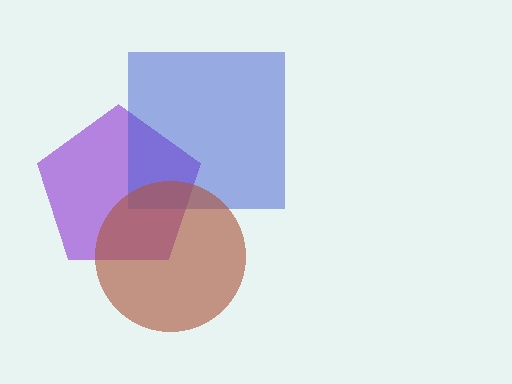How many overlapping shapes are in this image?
There are 3 overlapping shapes in the image.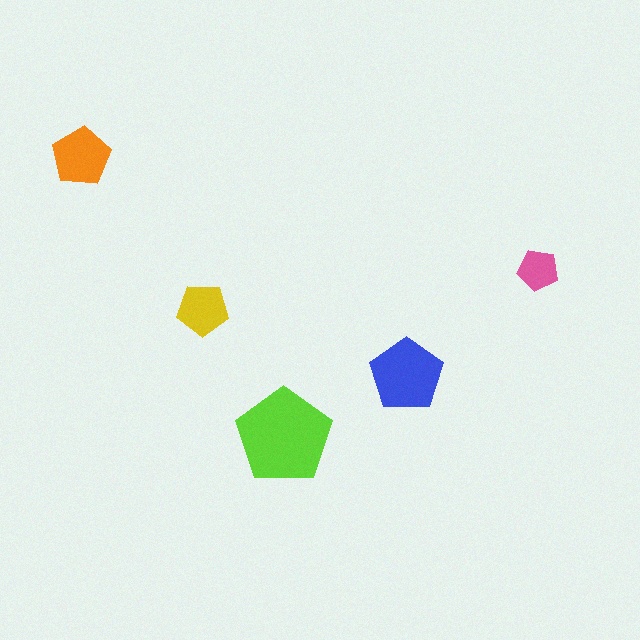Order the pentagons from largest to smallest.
the lime one, the blue one, the orange one, the yellow one, the pink one.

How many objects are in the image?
There are 5 objects in the image.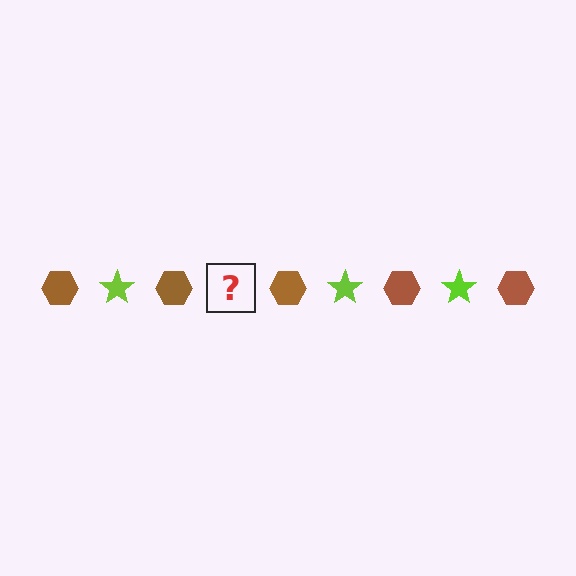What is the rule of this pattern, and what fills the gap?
The rule is that the pattern alternates between brown hexagon and lime star. The gap should be filled with a lime star.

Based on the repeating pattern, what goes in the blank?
The blank should be a lime star.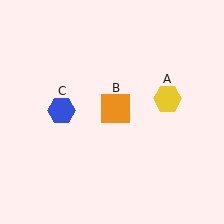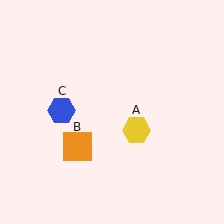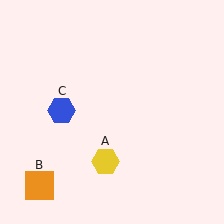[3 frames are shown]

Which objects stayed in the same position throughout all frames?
Blue hexagon (object C) remained stationary.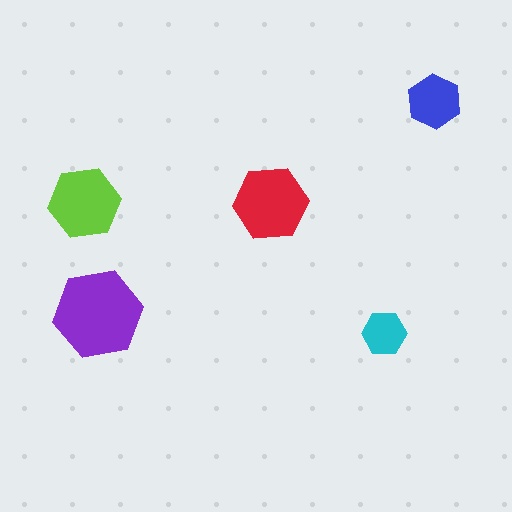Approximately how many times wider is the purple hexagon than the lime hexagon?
About 1.5 times wider.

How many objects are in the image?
There are 5 objects in the image.